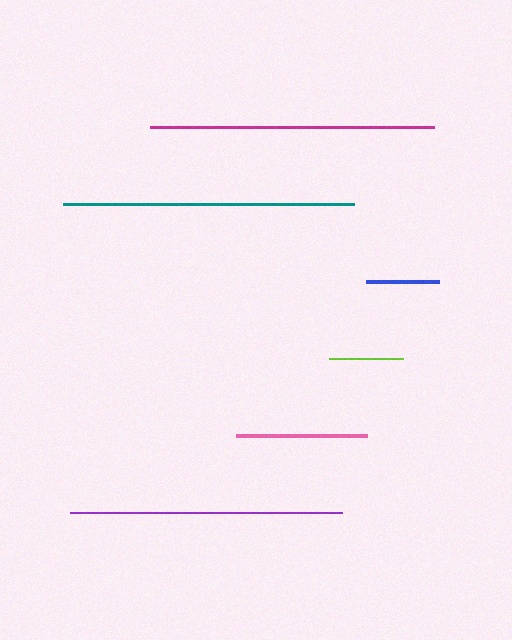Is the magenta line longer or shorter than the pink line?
The magenta line is longer than the pink line.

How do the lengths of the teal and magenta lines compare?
The teal and magenta lines are approximately the same length.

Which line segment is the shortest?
The blue line is the shortest at approximately 73 pixels.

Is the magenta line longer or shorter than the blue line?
The magenta line is longer than the blue line.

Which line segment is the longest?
The teal line is the longest at approximately 291 pixels.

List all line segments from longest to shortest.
From longest to shortest: teal, magenta, purple, pink, lime, blue.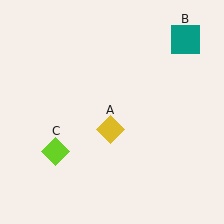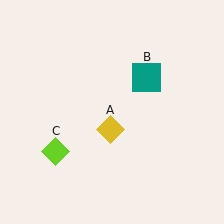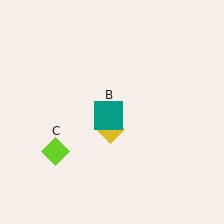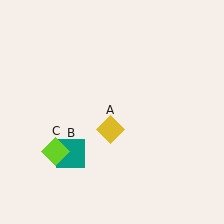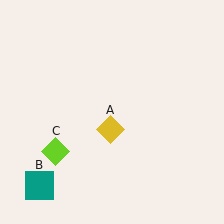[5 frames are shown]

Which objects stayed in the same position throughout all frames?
Yellow diamond (object A) and lime diamond (object C) remained stationary.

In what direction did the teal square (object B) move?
The teal square (object B) moved down and to the left.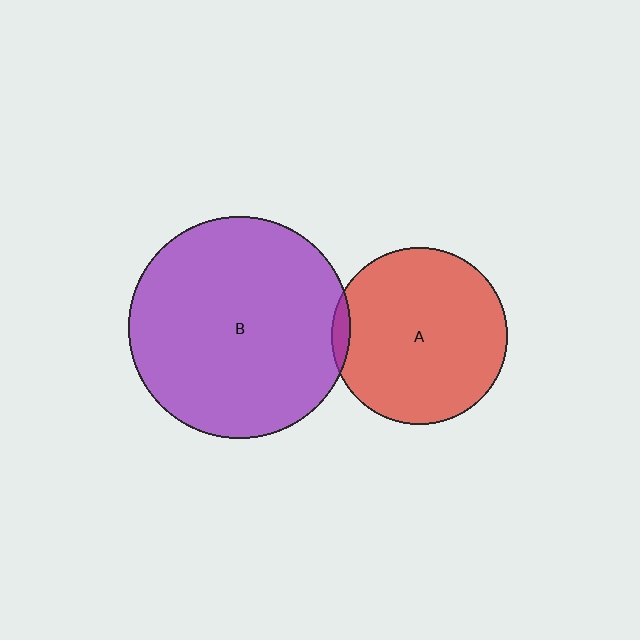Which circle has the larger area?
Circle B (purple).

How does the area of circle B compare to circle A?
Approximately 1.6 times.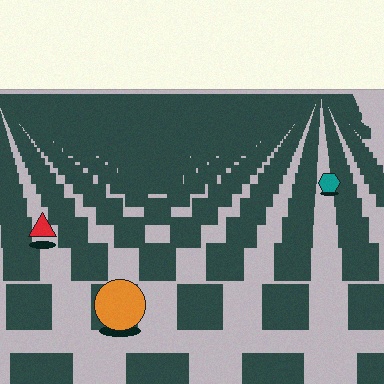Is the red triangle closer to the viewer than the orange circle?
No. The orange circle is closer — you can tell from the texture gradient: the ground texture is coarser near it.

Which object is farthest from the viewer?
The teal hexagon is farthest from the viewer. It appears smaller and the ground texture around it is denser.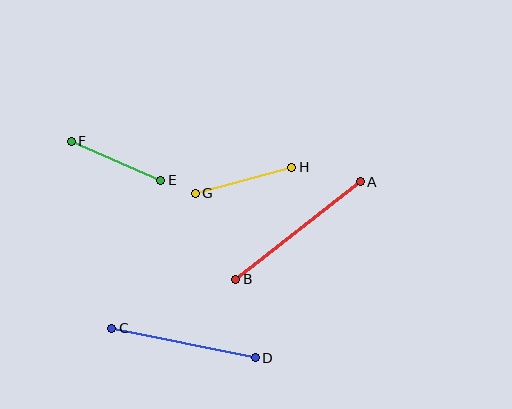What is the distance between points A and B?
The distance is approximately 158 pixels.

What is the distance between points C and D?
The distance is approximately 147 pixels.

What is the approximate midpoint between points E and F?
The midpoint is at approximately (116, 161) pixels.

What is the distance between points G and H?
The distance is approximately 100 pixels.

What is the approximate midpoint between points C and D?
The midpoint is at approximately (183, 343) pixels.